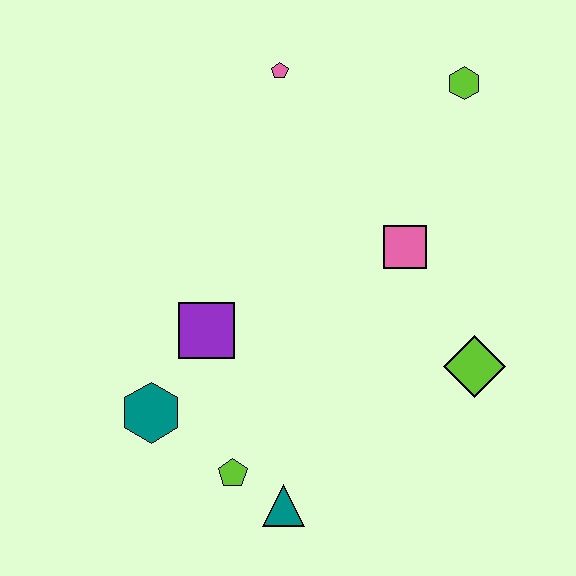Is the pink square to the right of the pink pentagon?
Yes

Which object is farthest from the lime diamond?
The pink pentagon is farthest from the lime diamond.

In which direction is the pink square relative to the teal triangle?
The pink square is above the teal triangle.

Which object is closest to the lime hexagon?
The pink square is closest to the lime hexagon.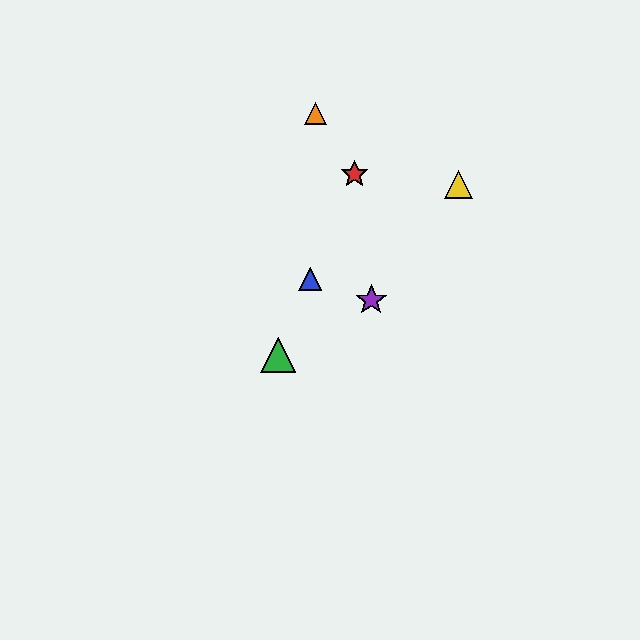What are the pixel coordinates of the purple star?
The purple star is at (371, 300).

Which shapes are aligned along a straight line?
The red star, the blue triangle, the green triangle are aligned along a straight line.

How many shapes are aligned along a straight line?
3 shapes (the red star, the blue triangle, the green triangle) are aligned along a straight line.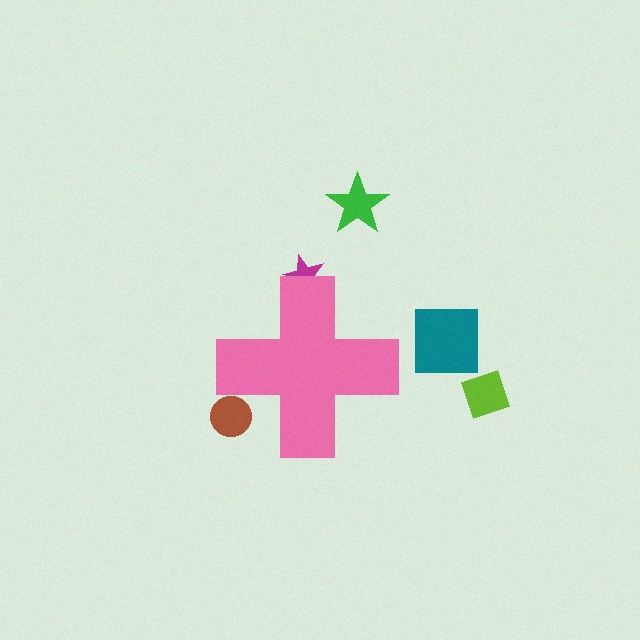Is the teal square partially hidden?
No, the teal square is fully visible.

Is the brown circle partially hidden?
Yes, the brown circle is partially hidden behind the pink cross.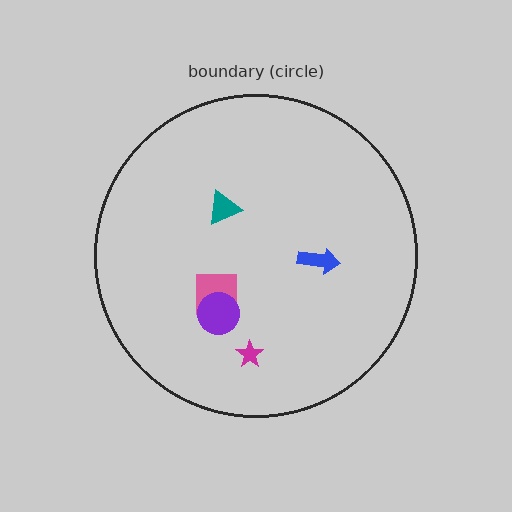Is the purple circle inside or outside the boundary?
Inside.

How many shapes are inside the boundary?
5 inside, 0 outside.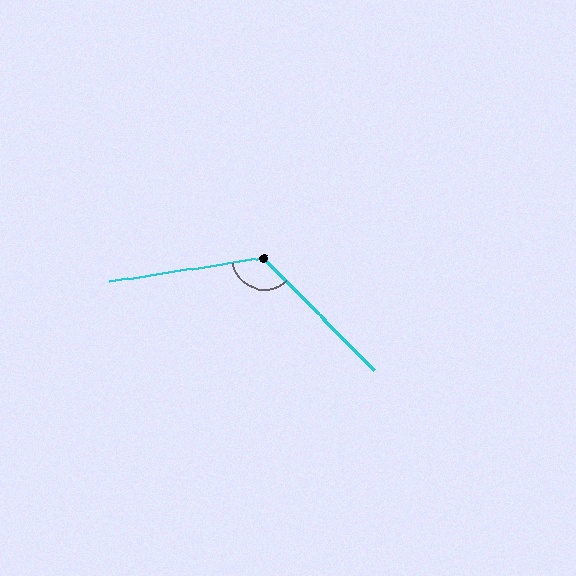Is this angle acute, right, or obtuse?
It is obtuse.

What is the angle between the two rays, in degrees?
Approximately 126 degrees.